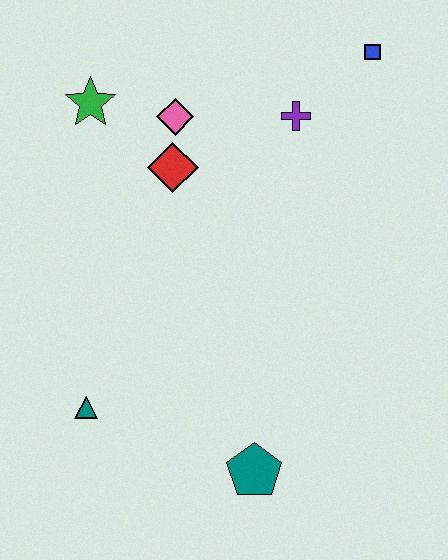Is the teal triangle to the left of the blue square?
Yes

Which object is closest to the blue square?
The purple cross is closest to the blue square.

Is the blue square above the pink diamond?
Yes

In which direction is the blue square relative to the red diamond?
The blue square is to the right of the red diamond.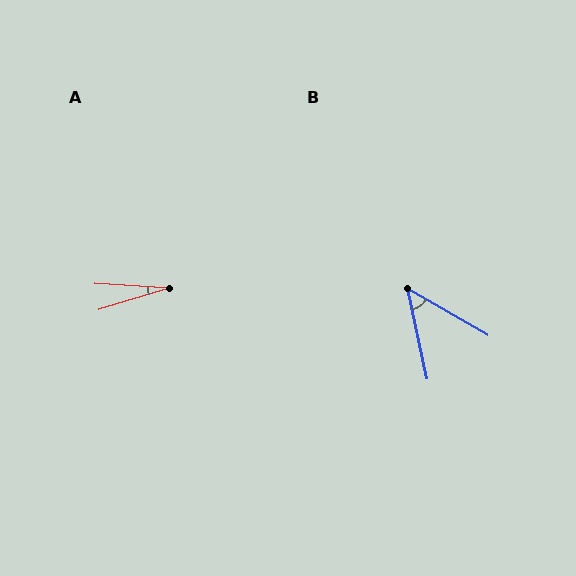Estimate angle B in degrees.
Approximately 48 degrees.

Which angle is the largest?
B, at approximately 48 degrees.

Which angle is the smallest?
A, at approximately 21 degrees.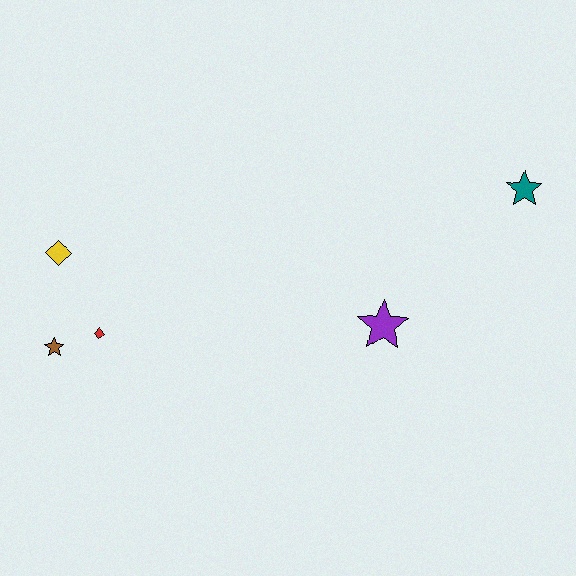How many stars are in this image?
There are 3 stars.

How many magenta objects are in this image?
There are no magenta objects.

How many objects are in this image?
There are 5 objects.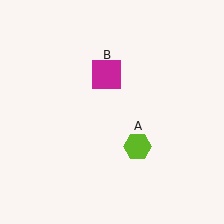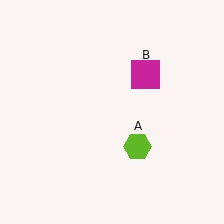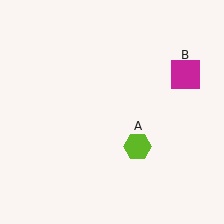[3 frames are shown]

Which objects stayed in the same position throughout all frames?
Lime hexagon (object A) remained stationary.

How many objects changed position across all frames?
1 object changed position: magenta square (object B).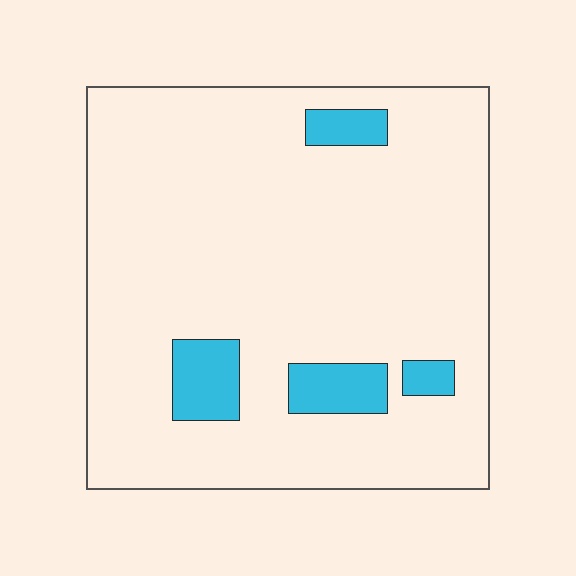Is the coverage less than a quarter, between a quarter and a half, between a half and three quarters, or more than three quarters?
Less than a quarter.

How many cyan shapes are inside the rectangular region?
4.